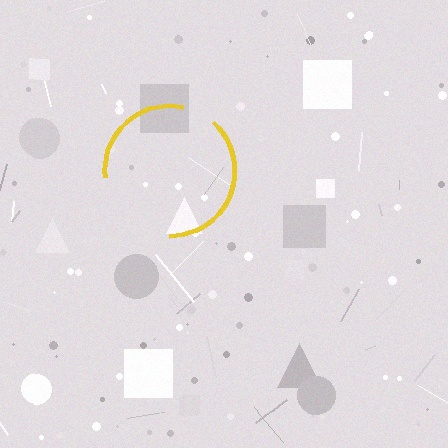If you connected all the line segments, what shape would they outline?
They would outline a circle.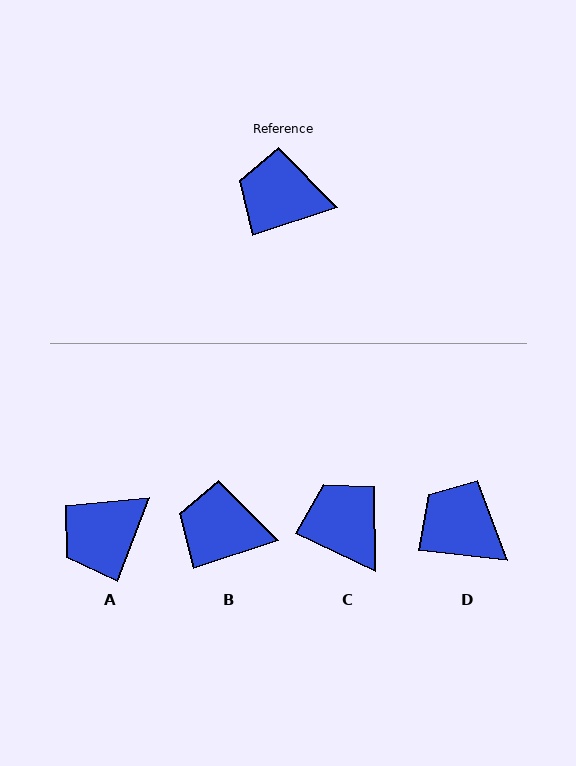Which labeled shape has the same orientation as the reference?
B.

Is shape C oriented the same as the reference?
No, it is off by about 43 degrees.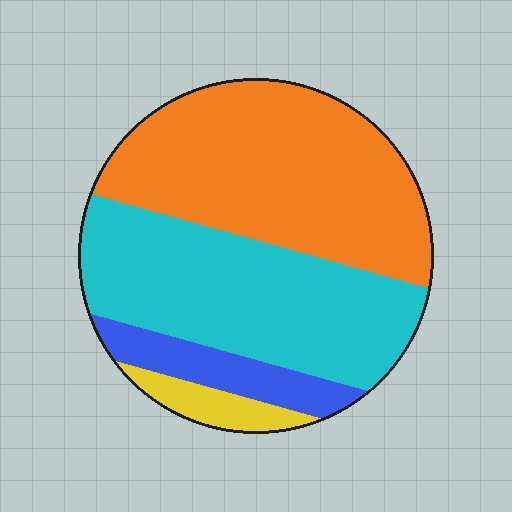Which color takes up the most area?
Orange, at roughly 45%.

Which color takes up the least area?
Yellow, at roughly 5%.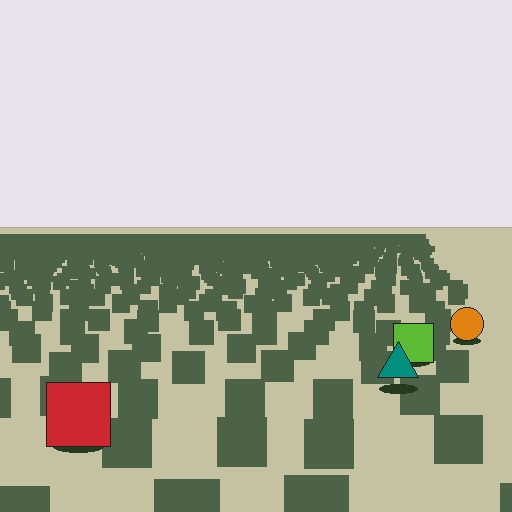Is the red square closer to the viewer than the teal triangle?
Yes. The red square is closer — you can tell from the texture gradient: the ground texture is coarser near it.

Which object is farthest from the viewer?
The orange circle is farthest from the viewer. It appears smaller and the ground texture around it is denser.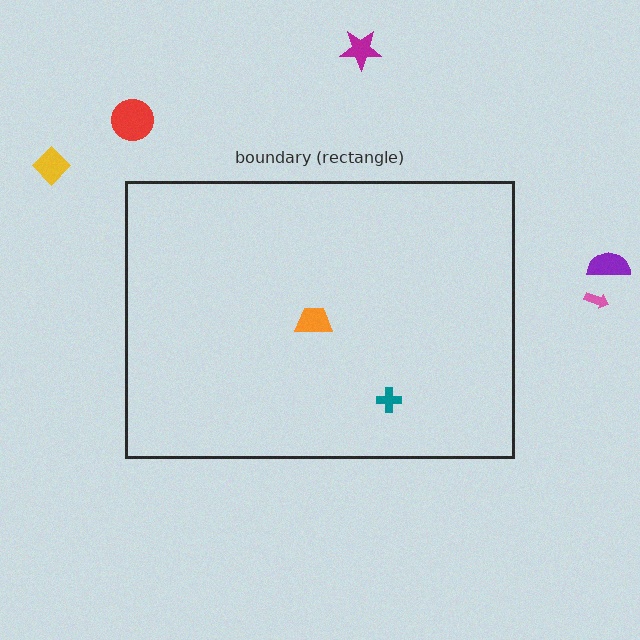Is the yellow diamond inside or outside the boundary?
Outside.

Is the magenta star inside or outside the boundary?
Outside.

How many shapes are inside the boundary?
2 inside, 5 outside.